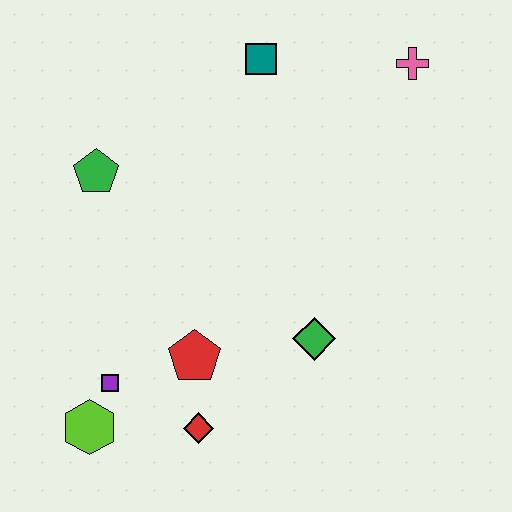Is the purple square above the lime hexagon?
Yes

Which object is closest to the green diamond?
The red pentagon is closest to the green diamond.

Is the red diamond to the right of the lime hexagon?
Yes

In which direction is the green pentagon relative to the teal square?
The green pentagon is to the left of the teal square.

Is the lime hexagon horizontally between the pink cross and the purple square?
No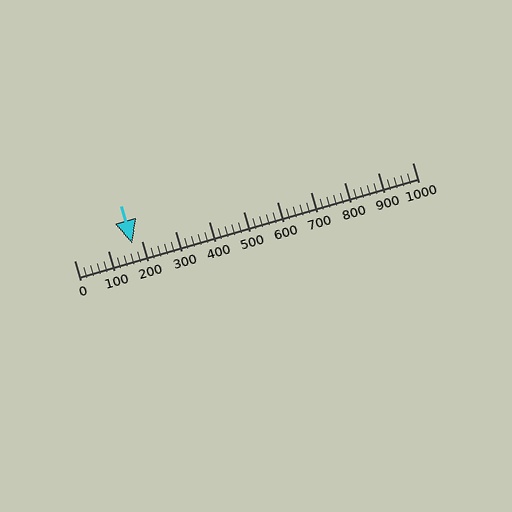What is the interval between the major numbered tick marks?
The major tick marks are spaced 100 units apart.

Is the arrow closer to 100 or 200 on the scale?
The arrow is closer to 200.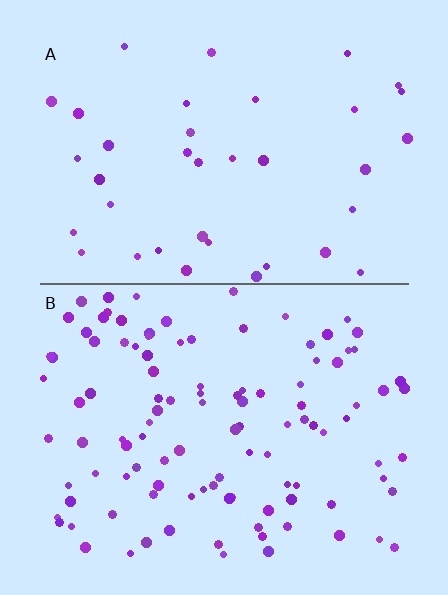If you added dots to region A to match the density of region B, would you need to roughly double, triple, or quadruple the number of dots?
Approximately triple.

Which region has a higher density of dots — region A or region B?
B (the bottom).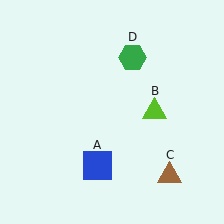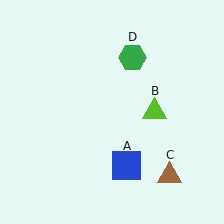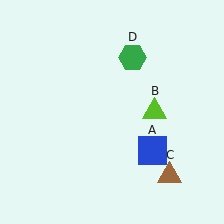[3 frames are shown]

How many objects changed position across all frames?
1 object changed position: blue square (object A).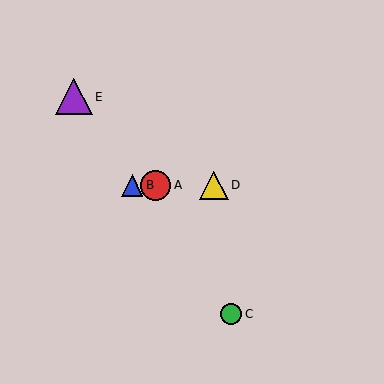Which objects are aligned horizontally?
Objects A, B, D are aligned horizontally.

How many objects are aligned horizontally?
3 objects (A, B, D) are aligned horizontally.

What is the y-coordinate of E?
Object E is at y≈97.